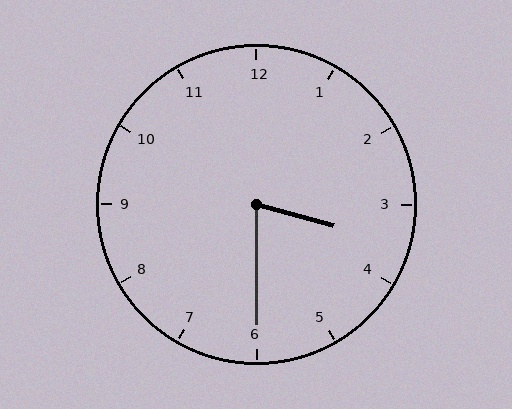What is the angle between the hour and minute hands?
Approximately 75 degrees.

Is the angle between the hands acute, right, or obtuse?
It is acute.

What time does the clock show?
3:30.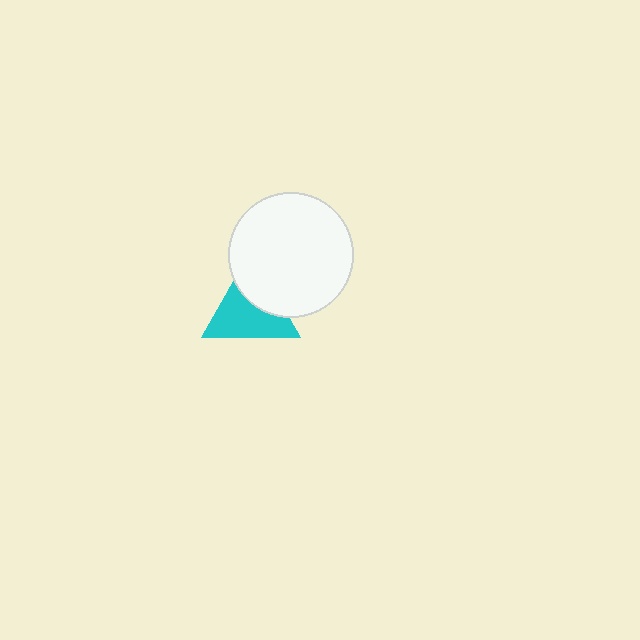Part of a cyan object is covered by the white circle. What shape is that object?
It is a triangle.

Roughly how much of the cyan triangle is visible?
About half of it is visible (roughly 63%).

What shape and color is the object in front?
The object in front is a white circle.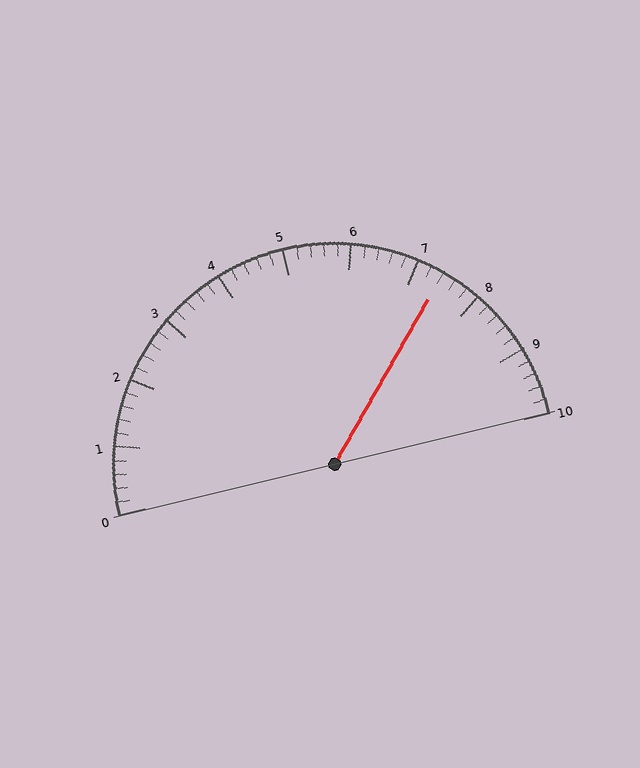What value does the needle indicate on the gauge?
The needle indicates approximately 7.4.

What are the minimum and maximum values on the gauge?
The gauge ranges from 0 to 10.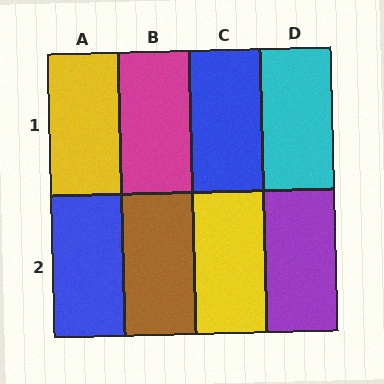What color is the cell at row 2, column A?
Blue.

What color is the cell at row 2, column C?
Yellow.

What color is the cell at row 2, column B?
Brown.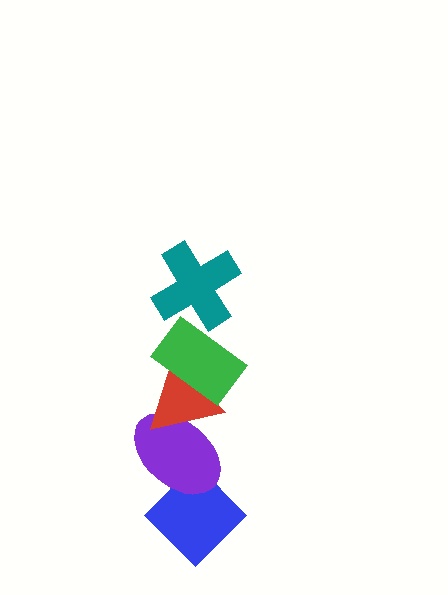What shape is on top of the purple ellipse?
The red triangle is on top of the purple ellipse.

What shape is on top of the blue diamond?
The purple ellipse is on top of the blue diamond.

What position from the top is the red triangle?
The red triangle is 3rd from the top.